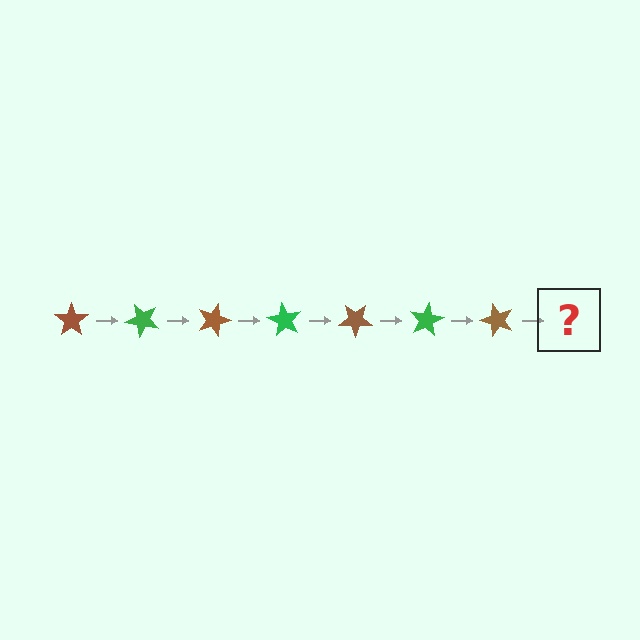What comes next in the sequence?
The next element should be a green star, rotated 315 degrees from the start.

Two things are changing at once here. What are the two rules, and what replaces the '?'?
The two rules are that it rotates 45 degrees each step and the color cycles through brown and green. The '?' should be a green star, rotated 315 degrees from the start.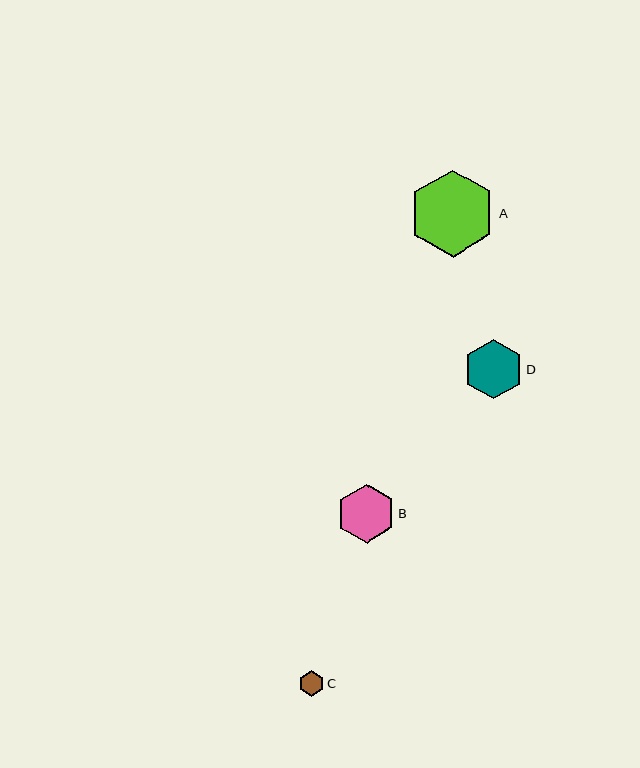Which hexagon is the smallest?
Hexagon C is the smallest with a size of approximately 25 pixels.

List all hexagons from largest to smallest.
From largest to smallest: A, D, B, C.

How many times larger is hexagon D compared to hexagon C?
Hexagon D is approximately 2.4 times the size of hexagon C.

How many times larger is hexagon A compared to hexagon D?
Hexagon A is approximately 1.5 times the size of hexagon D.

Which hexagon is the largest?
Hexagon A is the largest with a size of approximately 87 pixels.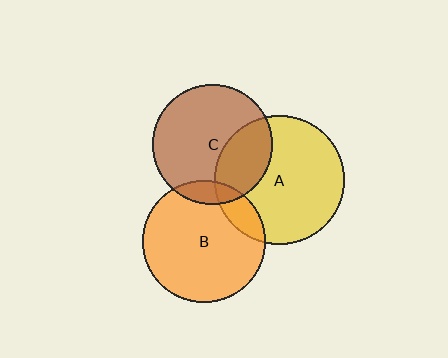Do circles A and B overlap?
Yes.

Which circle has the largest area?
Circle A (yellow).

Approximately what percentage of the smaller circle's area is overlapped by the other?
Approximately 15%.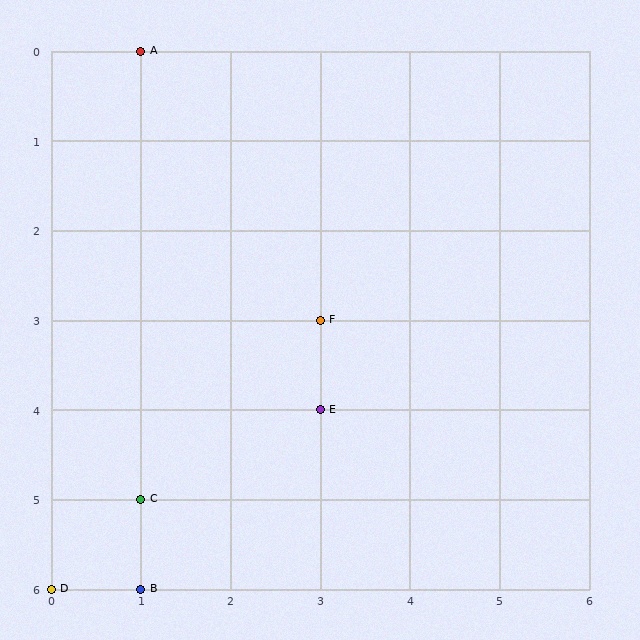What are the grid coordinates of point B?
Point B is at grid coordinates (1, 6).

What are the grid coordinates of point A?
Point A is at grid coordinates (1, 0).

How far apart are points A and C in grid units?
Points A and C are 5 rows apart.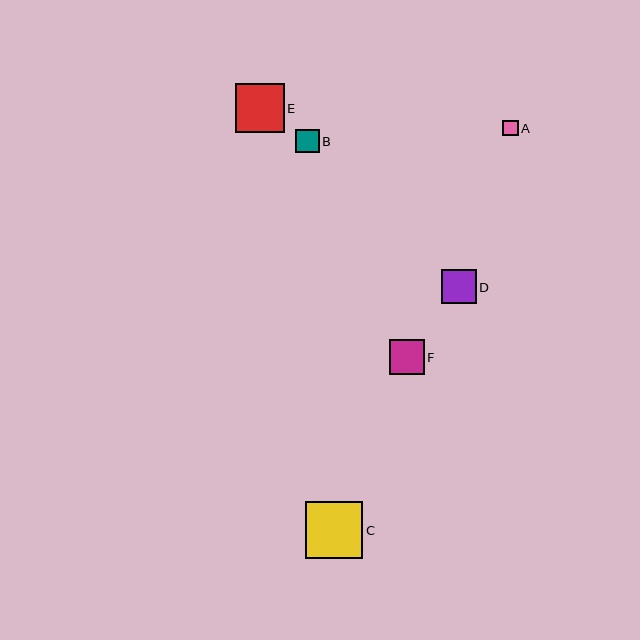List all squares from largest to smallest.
From largest to smallest: C, E, F, D, B, A.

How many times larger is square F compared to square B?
Square F is approximately 1.5 times the size of square B.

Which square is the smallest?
Square A is the smallest with a size of approximately 15 pixels.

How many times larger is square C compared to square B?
Square C is approximately 2.4 times the size of square B.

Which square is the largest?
Square C is the largest with a size of approximately 57 pixels.